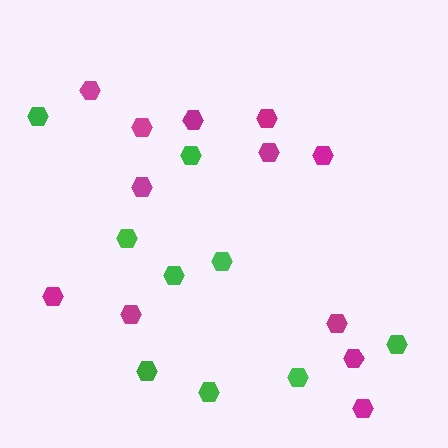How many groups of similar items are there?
There are 2 groups: one group of magenta hexagons (12) and one group of green hexagons (9).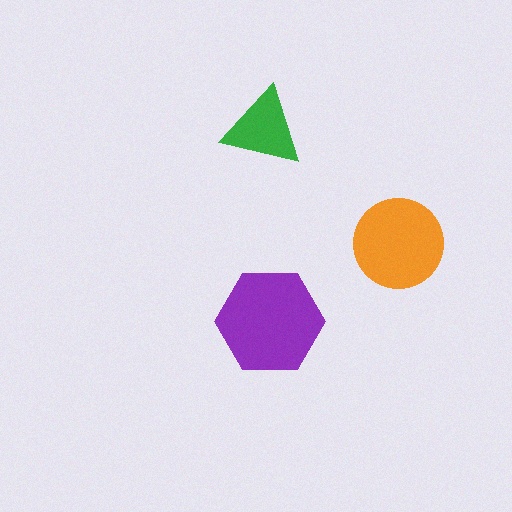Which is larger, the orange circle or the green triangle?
The orange circle.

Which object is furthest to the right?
The orange circle is rightmost.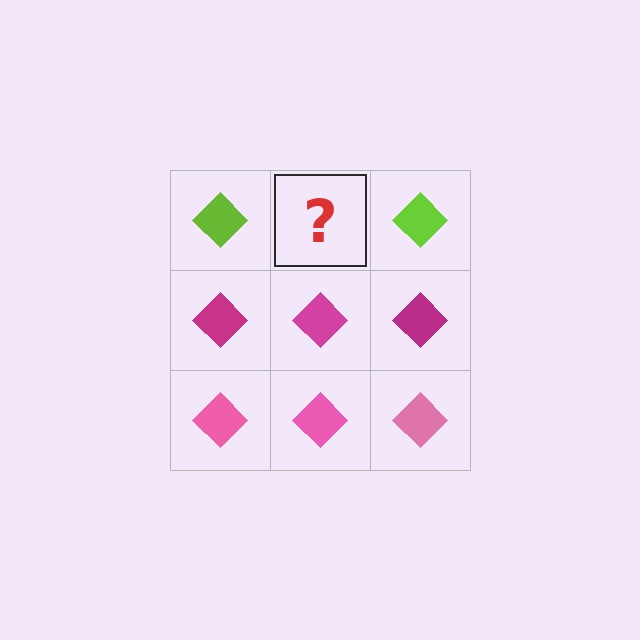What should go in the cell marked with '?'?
The missing cell should contain a lime diamond.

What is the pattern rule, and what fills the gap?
The rule is that each row has a consistent color. The gap should be filled with a lime diamond.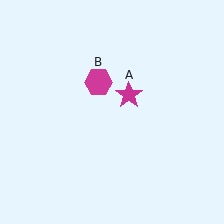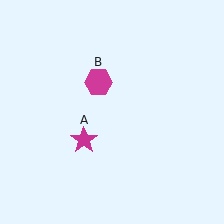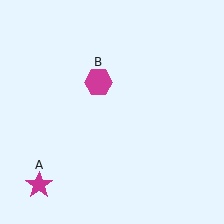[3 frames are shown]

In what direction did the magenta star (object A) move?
The magenta star (object A) moved down and to the left.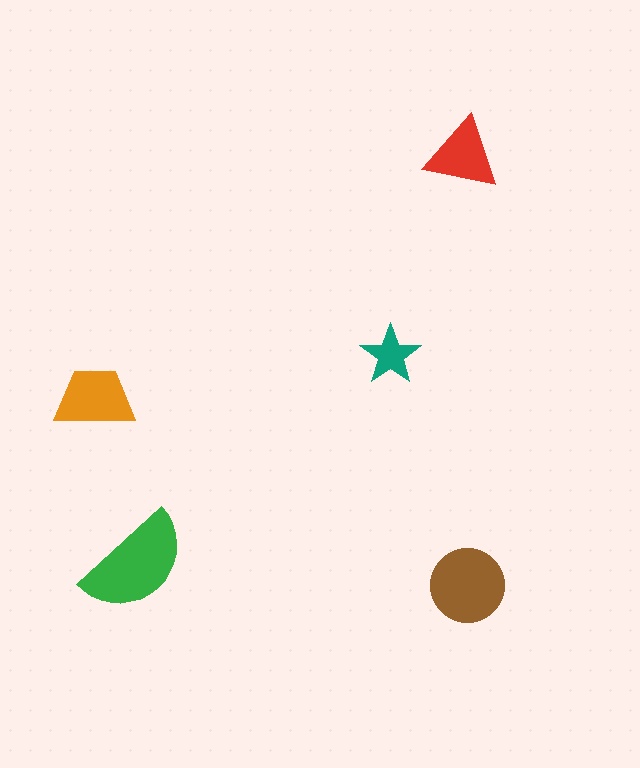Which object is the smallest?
The teal star.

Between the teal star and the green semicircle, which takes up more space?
The green semicircle.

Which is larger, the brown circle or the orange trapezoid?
The brown circle.